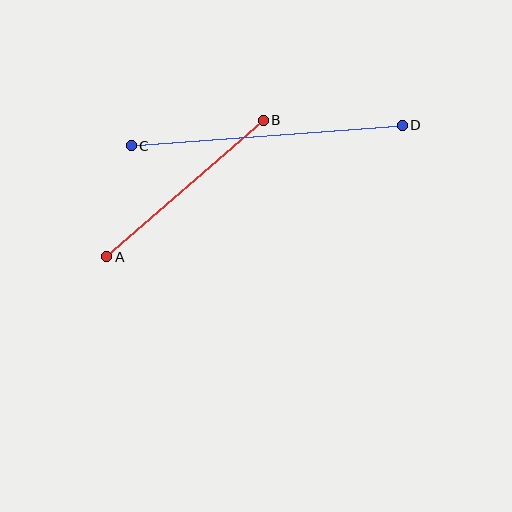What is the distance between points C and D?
The distance is approximately 272 pixels.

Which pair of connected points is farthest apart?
Points C and D are farthest apart.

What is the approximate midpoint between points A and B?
The midpoint is at approximately (185, 188) pixels.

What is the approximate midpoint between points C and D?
The midpoint is at approximately (267, 136) pixels.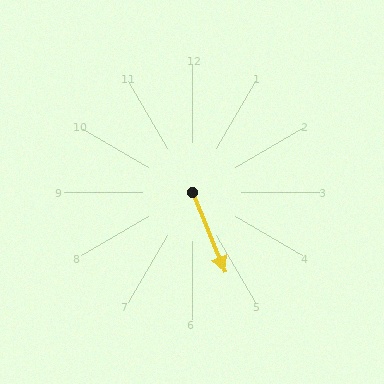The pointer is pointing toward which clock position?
Roughly 5 o'clock.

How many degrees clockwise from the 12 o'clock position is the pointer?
Approximately 158 degrees.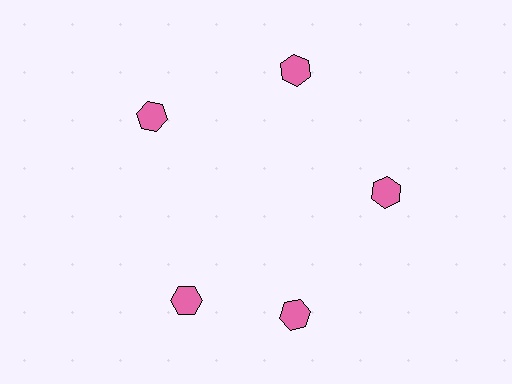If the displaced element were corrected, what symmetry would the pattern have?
It would have 5-fold rotational symmetry — the pattern would map onto itself every 72 degrees.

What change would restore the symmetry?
The symmetry would be restored by rotating it back into even spacing with its neighbors so that all 5 hexagons sit at equal angles and equal distance from the center.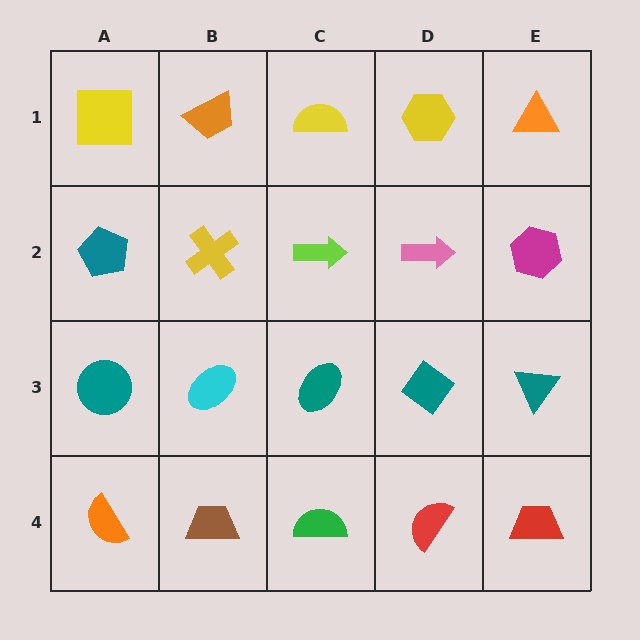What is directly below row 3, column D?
A red semicircle.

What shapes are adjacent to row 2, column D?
A yellow hexagon (row 1, column D), a teal diamond (row 3, column D), a lime arrow (row 2, column C), a magenta hexagon (row 2, column E).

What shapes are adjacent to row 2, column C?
A yellow semicircle (row 1, column C), a teal ellipse (row 3, column C), a yellow cross (row 2, column B), a pink arrow (row 2, column D).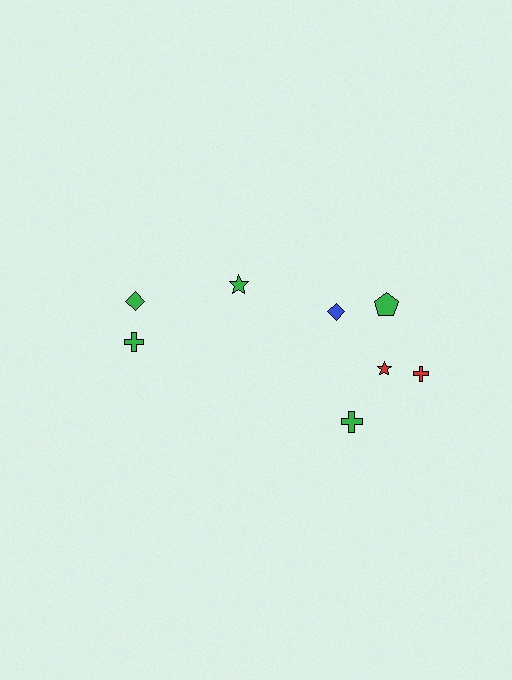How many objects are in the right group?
There are 5 objects.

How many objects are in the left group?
There are 3 objects.